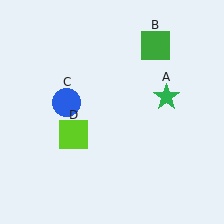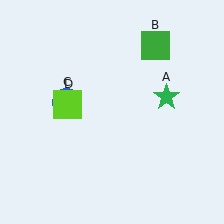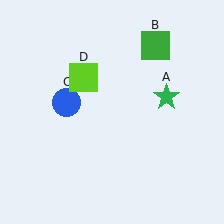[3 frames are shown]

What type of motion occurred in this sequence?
The lime square (object D) rotated clockwise around the center of the scene.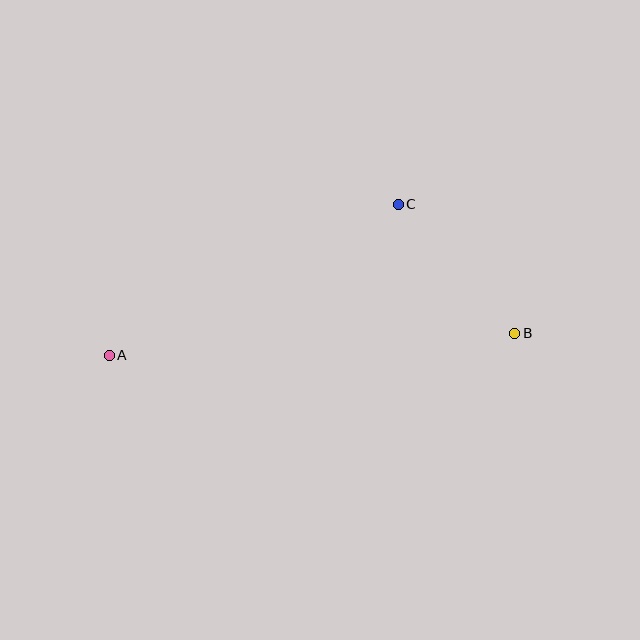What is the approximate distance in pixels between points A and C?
The distance between A and C is approximately 326 pixels.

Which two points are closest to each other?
Points B and C are closest to each other.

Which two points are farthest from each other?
Points A and B are farthest from each other.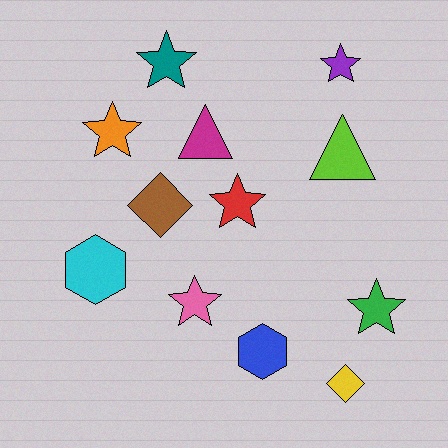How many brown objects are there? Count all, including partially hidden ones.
There is 1 brown object.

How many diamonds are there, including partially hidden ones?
There are 2 diamonds.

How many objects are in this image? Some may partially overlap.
There are 12 objects.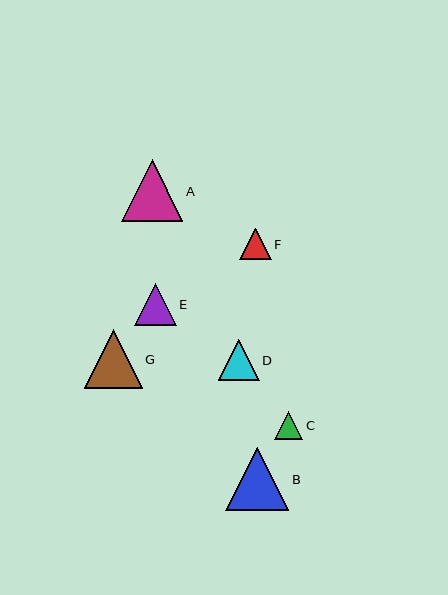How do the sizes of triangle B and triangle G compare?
Triangle B and triangle G are approximately the same size.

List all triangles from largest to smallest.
From largest to smallest: B, A, G, E, D, F, C.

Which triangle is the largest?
Triangle B is the largest with a size of approximately 63 pixels.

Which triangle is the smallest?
Triangle C is the smallest with a size of approximately 28 pixels.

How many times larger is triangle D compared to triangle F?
Triangle D is approximately 1.3 times the size of triangle F.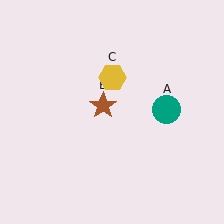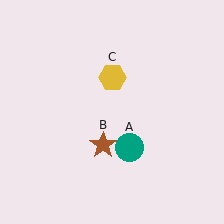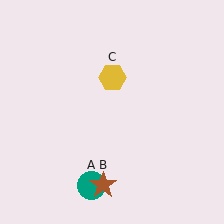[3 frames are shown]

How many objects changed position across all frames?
2 objects changed position: teal circle (object A), brown star (object B).